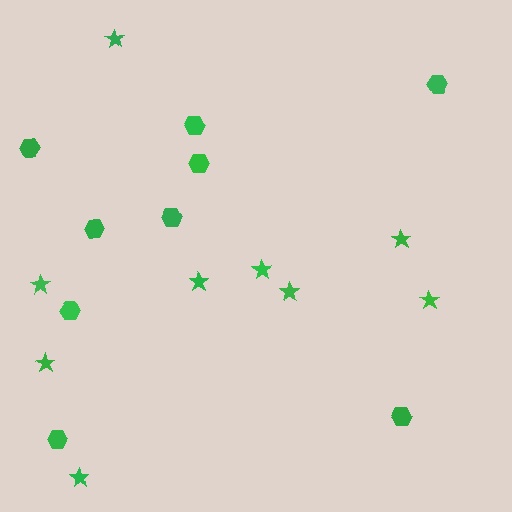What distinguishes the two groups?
There are 2 groups: one group of hexagons (9) and one group of stars (9).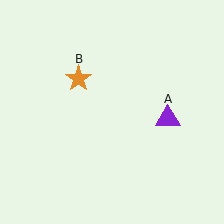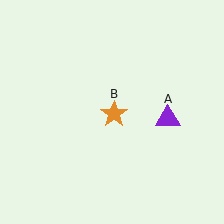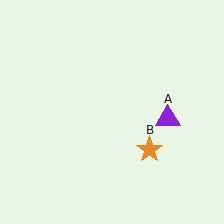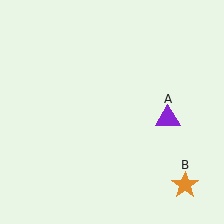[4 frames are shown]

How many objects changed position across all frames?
1 object changed position: orange star (object B).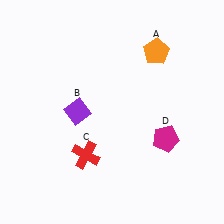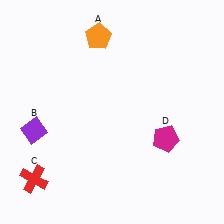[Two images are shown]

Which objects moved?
The objects that moved are: the orange pentagon (A), the purple diamond (B), the red cross (C).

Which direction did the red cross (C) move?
The red cross (C) moved left.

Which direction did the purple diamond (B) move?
The purple diamond (B) moved left.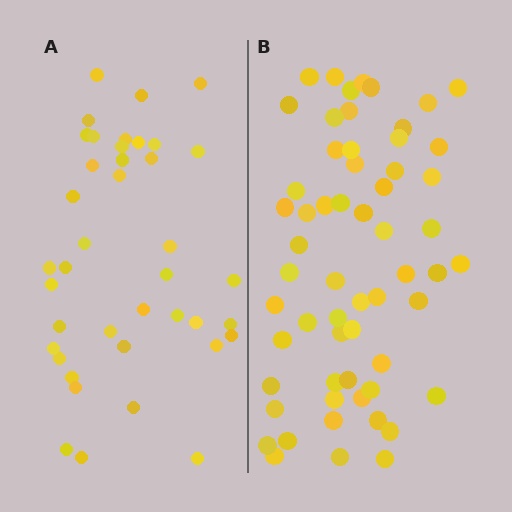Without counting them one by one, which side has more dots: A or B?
Region B (the right region) has more dots.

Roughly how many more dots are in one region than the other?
Region B has approximately 20 more dots than region A.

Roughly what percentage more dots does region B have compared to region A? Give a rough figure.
About 50% more.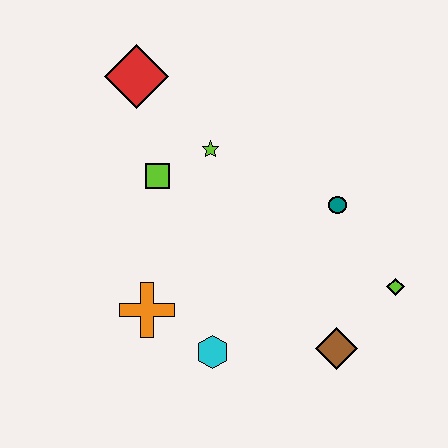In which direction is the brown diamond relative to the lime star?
The brown diamond is below the lime star.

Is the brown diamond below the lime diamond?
Yes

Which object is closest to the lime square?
The lime star is closest to the lime square.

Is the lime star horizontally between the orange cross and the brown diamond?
Yes